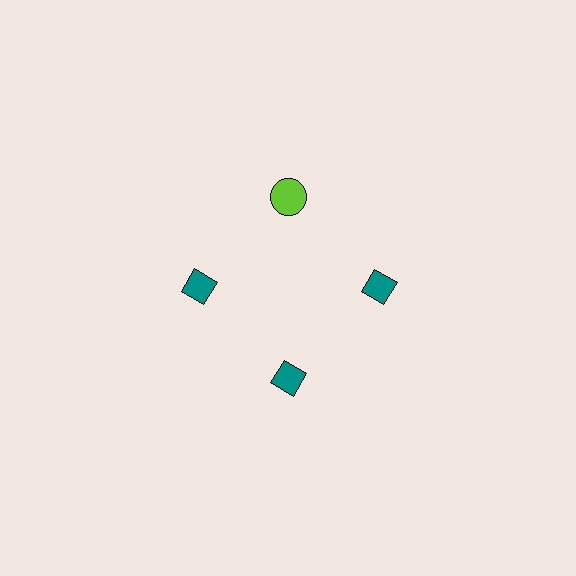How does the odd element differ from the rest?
It differs in both color (lime instead of teal) and shape (circle instead of diamond).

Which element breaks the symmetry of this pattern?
The lime circle at roughly the 12 o'clock position breaks the symmetry. All other shapes are teal diamonds.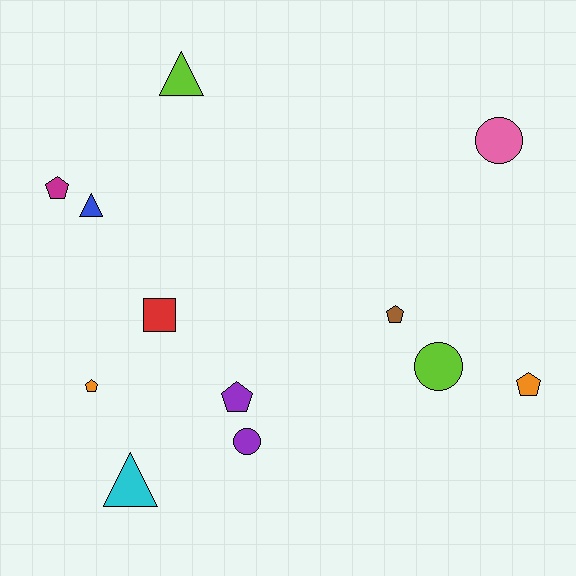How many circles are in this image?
There are 3 circles.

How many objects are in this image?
There are 12 objects.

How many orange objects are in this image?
There are 2 orange objects.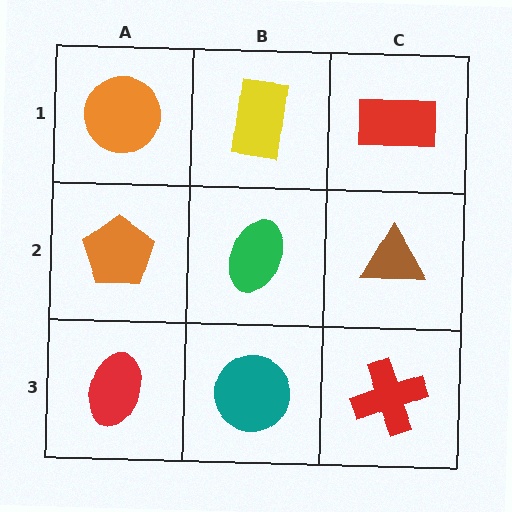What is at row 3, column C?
A red cross.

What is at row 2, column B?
A green ellipse.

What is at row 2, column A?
An orange pentagon.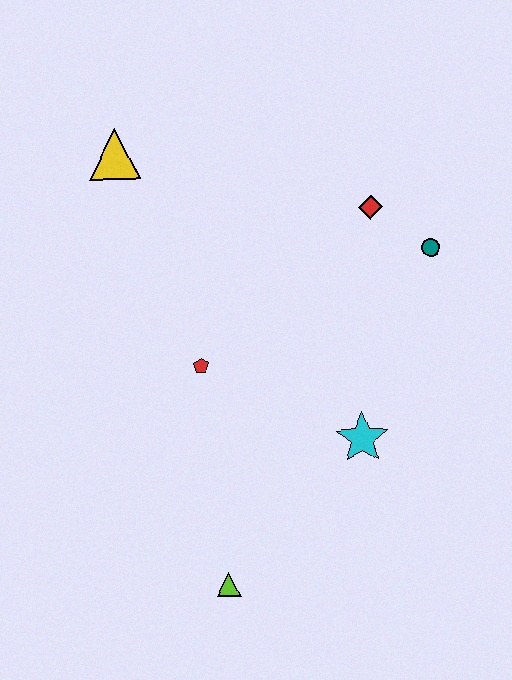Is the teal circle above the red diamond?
No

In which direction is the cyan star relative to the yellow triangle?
The cyan star is below the yellow triangle.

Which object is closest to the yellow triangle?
The red pentagon is closest to the yellow triangle.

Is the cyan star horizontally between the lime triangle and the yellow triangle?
No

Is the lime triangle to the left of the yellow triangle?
No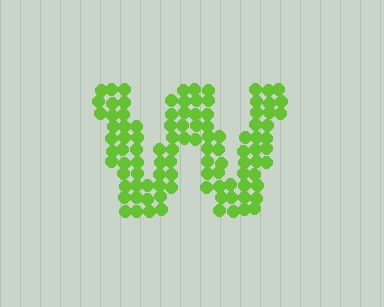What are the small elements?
The small elements are circles.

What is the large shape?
The large shape is the letter W.